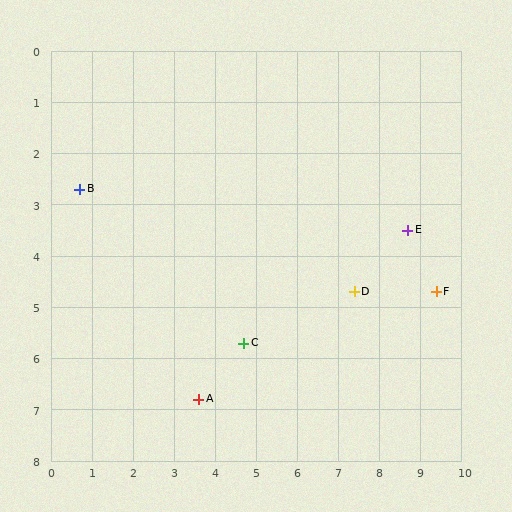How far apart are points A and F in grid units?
Points A and F are about 6.2 grid units apart.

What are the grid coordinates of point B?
Point B is at approximately (0.7, 2.7).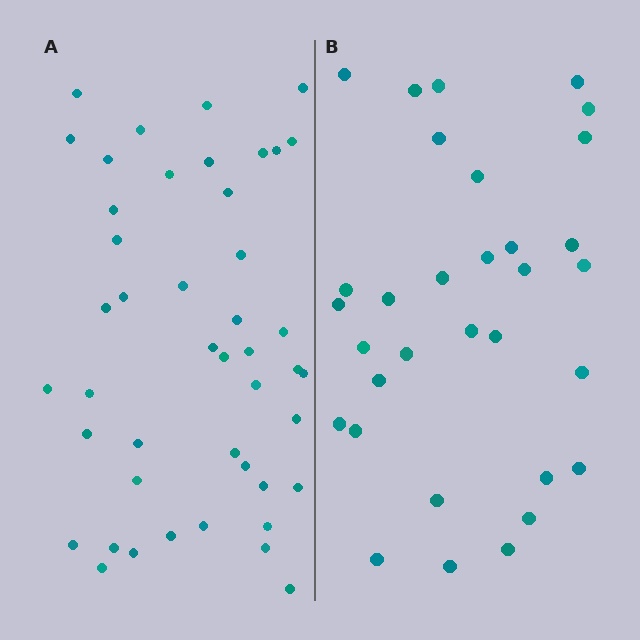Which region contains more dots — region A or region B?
Region A (the left region) has more dots.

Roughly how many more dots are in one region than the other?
Region A has approximately 15 more dots than region B.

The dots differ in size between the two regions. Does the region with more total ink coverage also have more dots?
No. Region B has more total ink coverage because its dots are larger, but region A actually contains more individual dots. Total area can be misleading — the number of items is what matters here.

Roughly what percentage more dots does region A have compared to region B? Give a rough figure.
About 40% more.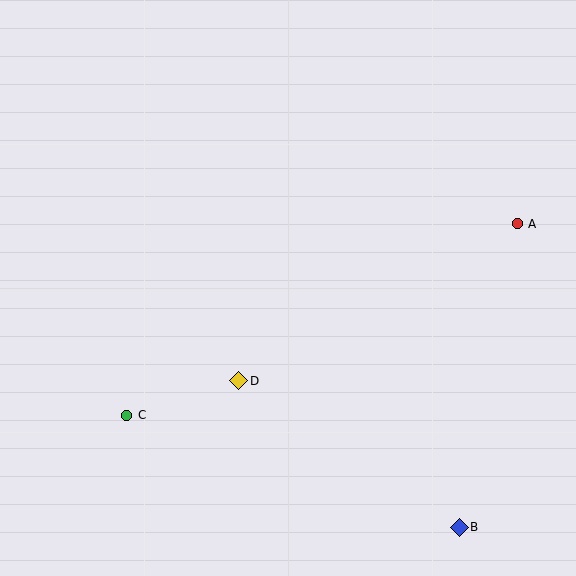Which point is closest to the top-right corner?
Point A is closest to the top-right corner.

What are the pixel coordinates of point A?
Point A is at (517, 224).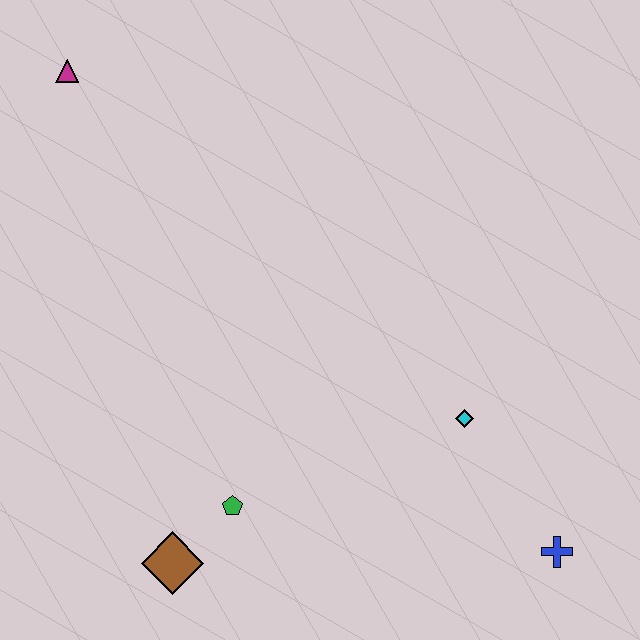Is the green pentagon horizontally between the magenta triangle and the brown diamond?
No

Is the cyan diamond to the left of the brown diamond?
No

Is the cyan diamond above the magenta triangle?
No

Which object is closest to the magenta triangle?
The green pentagon is closest to the magenta triangle.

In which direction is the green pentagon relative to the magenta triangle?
The green pentagon is below the magenta triangle.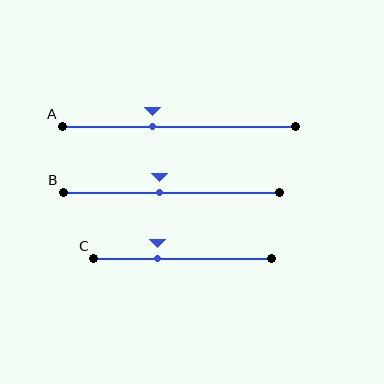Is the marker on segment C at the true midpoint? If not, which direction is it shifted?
No, the marker on segment C is shifted to the left by about 14% of the segment length.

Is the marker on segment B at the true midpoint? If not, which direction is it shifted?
No, the marker on segment B is shifted to the left by about 6% of the segment length.